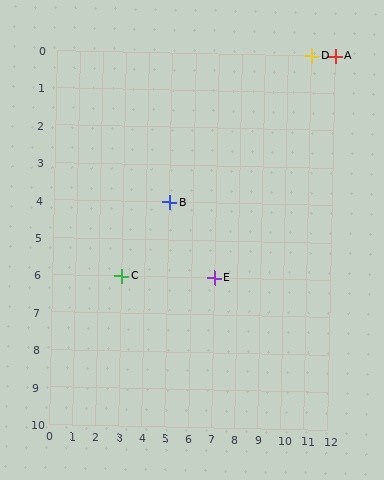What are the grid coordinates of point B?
Point B is at grid coordinates (5, 4).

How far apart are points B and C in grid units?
Points B and C are 2 columns and 2 rows apart (about 2.8 grid units diagonally).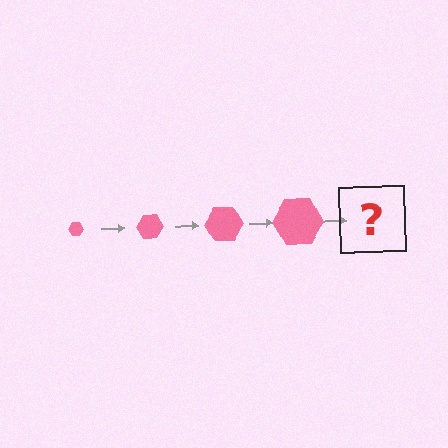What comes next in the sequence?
The next element should be a pink hexagon, larger than the previous one.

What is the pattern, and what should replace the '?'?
The pattern is that the hexagon gets progressively larger each step. The '?' should be a pink hexagon, larger than the previous one.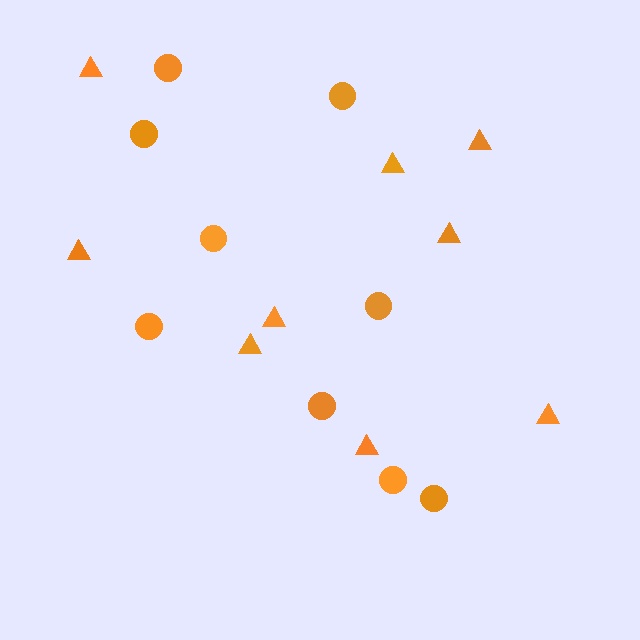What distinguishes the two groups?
There are 2 groups: one group of circles (9) and one group of triangles (9).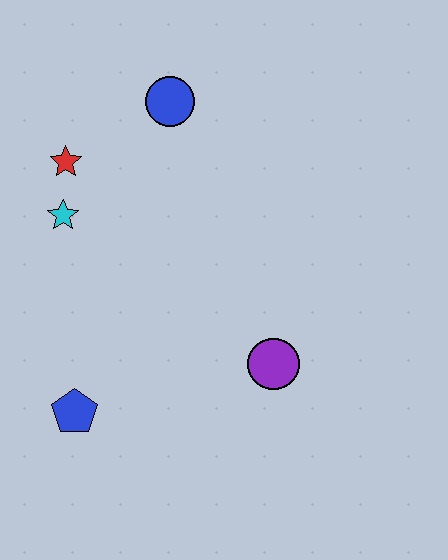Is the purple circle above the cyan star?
No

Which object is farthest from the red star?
The purple circle is farthest from the red star.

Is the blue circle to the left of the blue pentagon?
No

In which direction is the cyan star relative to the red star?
The cyan star is below the red star.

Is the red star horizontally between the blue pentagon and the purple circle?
No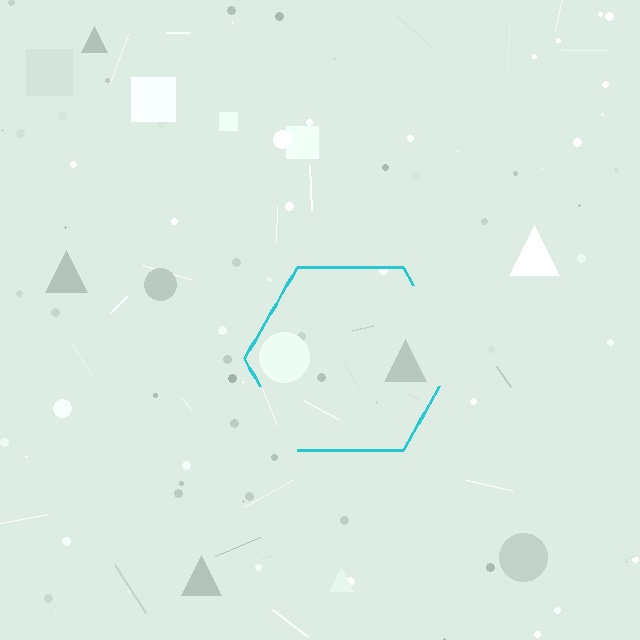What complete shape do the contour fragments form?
The contour fragments form a hexagon.